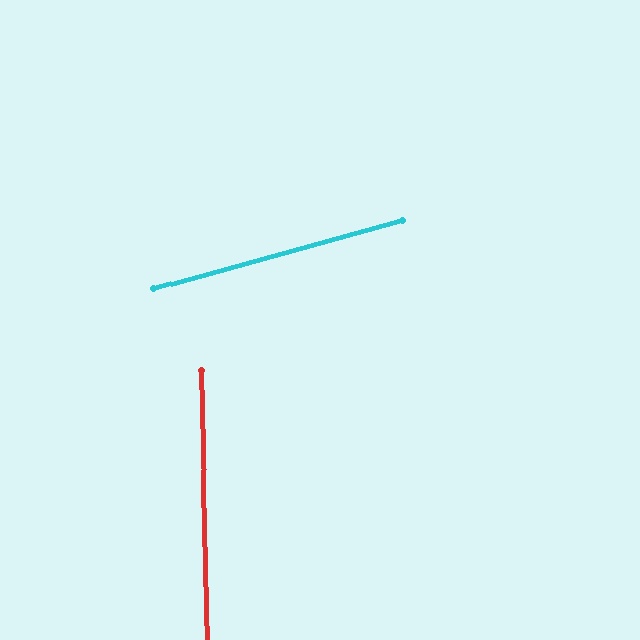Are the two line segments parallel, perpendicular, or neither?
Neither parallel nor perpendicular — they differ by about 76°.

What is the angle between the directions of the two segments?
Approximately 76 degrees.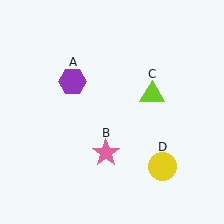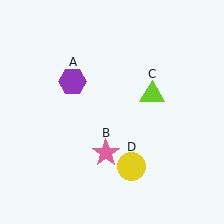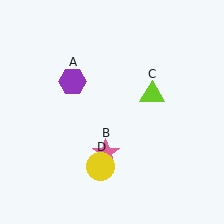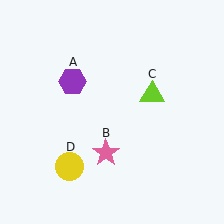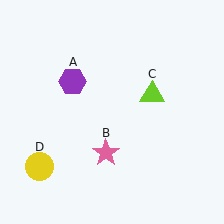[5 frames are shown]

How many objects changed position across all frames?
1 object changed position: yellow circle (object D).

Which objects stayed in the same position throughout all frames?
Purple hexagon (object A) and pink star (object B) and lime triangle (object C) remained stationary.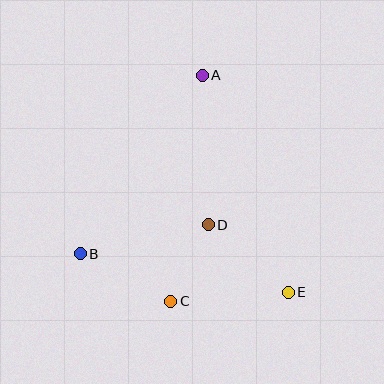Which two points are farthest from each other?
Points A and E are farthest from each other.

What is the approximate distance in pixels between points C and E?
The distance between C and E is approximately 118 pixels.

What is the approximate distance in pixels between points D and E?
The distance between D and E is approximately 105 pixels.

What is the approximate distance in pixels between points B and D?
The distance between B and D is approximately 131 pixels.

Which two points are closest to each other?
Points C and D are closest to each other.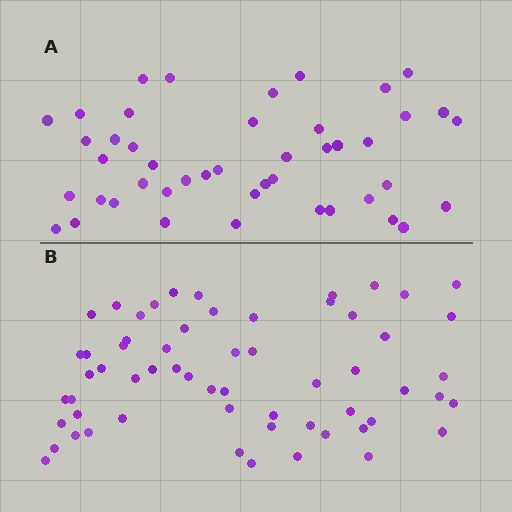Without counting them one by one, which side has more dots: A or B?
Region B (the bottom region) has more dots.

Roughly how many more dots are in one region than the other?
Region B has approximately 15 more dots than region A.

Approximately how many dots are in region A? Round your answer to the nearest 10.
About 40 dots. (The exact count is 45, which rounds to 40.)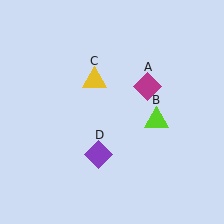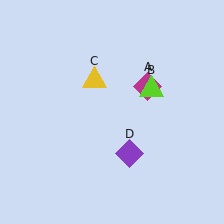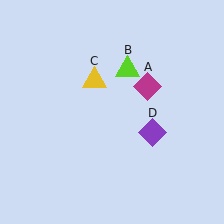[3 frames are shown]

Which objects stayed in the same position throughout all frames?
Magenta diamond (object A) and yellow triangle (object C) remained stationary.